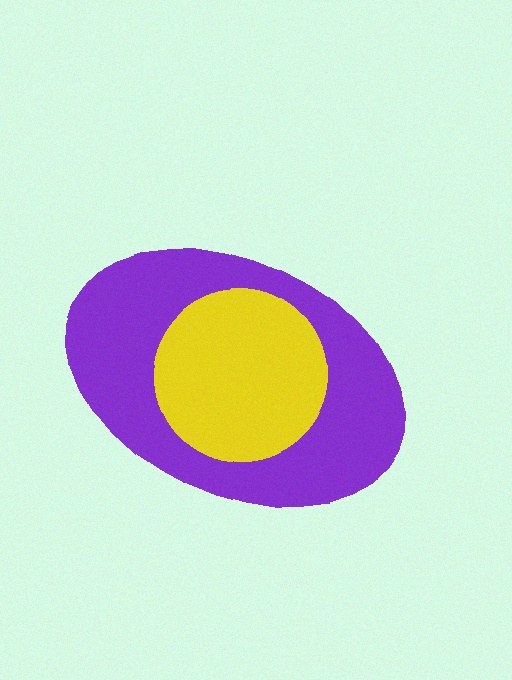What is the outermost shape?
The purple ellipse.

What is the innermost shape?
The yellow circle.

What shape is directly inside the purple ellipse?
The yellow circle.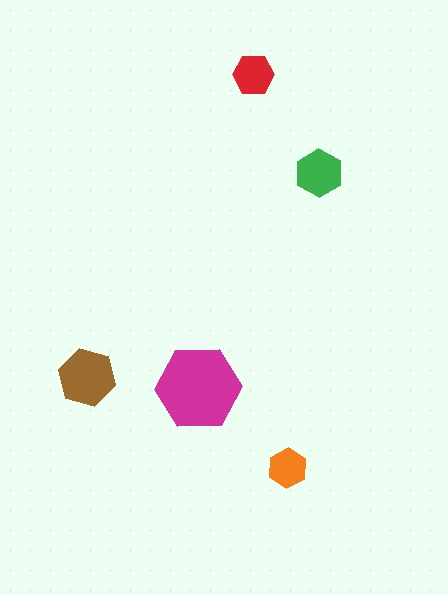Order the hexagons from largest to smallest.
the magenta one, the brown one, the green one, the red one, the orange one.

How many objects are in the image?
There are 5 objects in the image.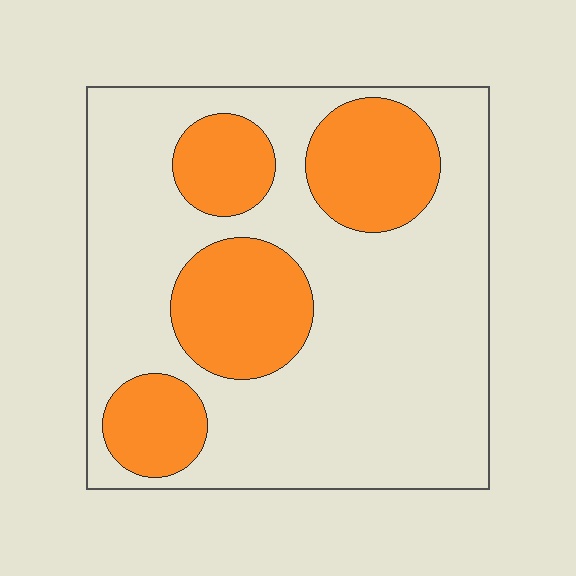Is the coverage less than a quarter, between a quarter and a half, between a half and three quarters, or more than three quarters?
Between a quarter and a half.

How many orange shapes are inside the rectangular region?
4.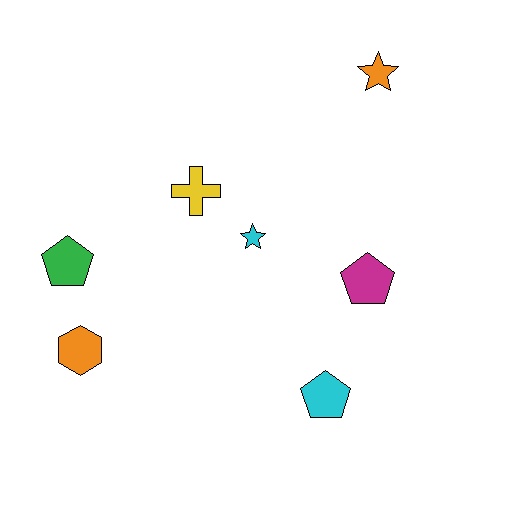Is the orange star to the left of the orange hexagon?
No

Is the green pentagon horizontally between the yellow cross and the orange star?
No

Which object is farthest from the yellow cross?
The cyan pentagon is farthest from the yellow cross.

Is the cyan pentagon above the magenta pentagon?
No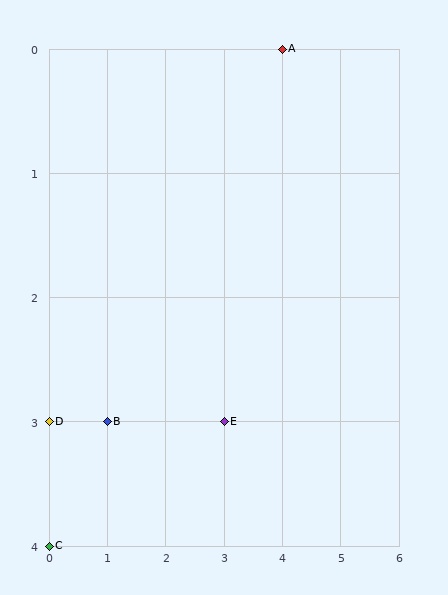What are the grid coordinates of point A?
Point A is at grid coordinates (4, 0).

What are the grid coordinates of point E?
Point E is at grid coordinates (3, 3).